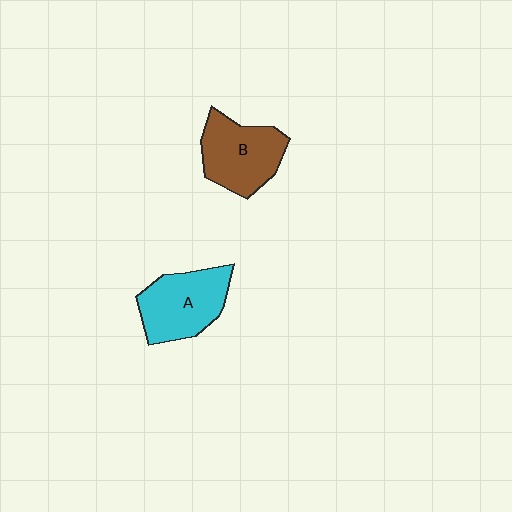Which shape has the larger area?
Shape A (cyan).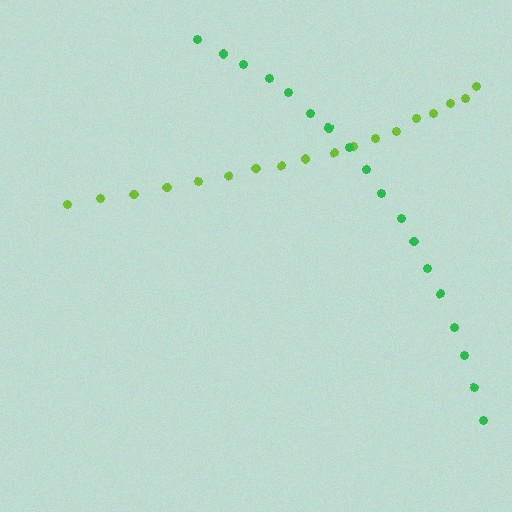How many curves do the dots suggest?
There are 2 distinct paths.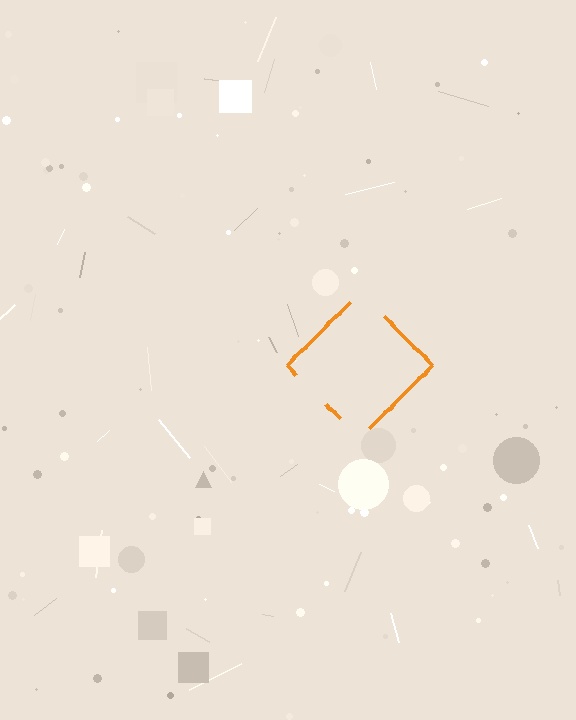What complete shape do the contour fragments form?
The contour fragments form a diamond.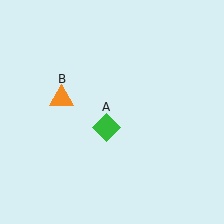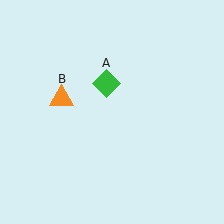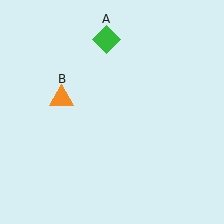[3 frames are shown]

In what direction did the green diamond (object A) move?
The green diamond (object A) moved up.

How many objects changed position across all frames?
1 object changed position: green diamond (object A).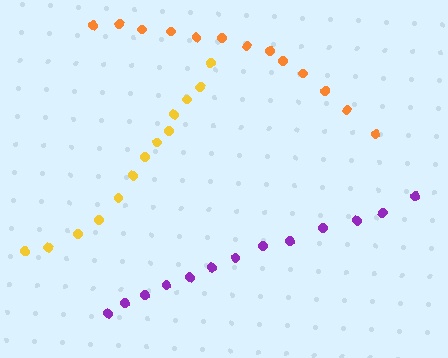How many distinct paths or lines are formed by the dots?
There are 3 distinct paths.